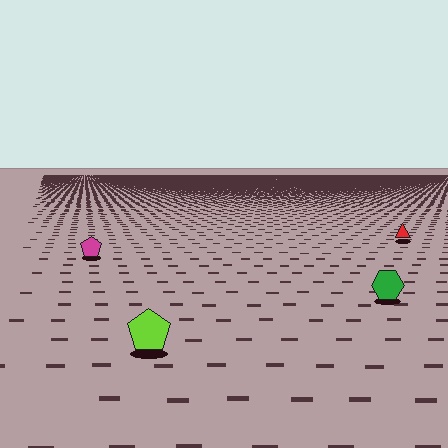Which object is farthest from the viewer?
The red triangle is farthest from the viewer. It appears smaller and the ground texture around it is denser.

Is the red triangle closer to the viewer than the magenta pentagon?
No. The magenta pentagon is closer — you can tell from the texture gradient: the ground texture is coarser near it.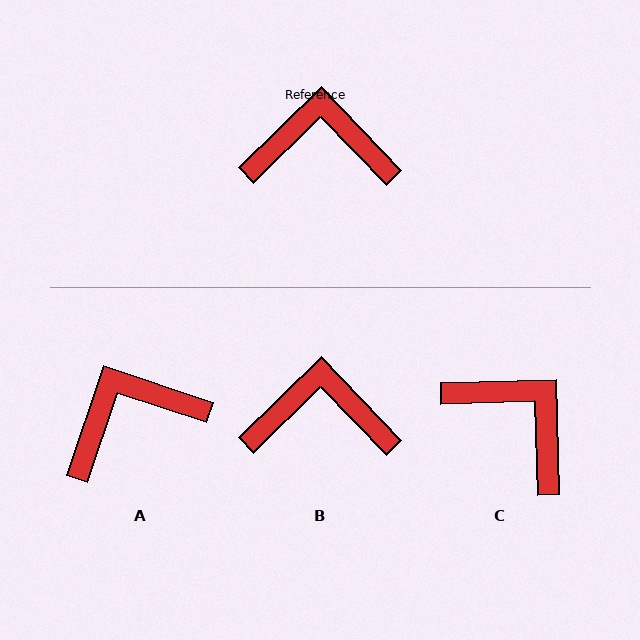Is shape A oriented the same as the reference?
No, it is off by about 27 degrees.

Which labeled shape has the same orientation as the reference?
B.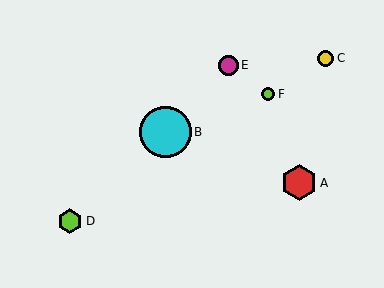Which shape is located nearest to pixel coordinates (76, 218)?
The lime hexagon (labeled D) at (70, 221) is nearest to that location.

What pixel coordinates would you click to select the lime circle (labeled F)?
Click at (268, 94) to select the lime circle F.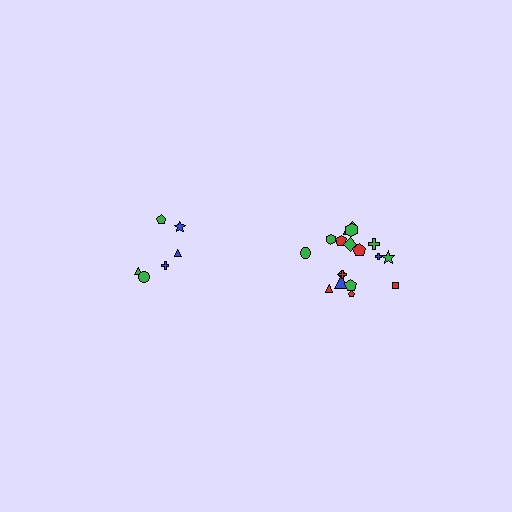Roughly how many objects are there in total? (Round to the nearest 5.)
Roughly 25 objects in total.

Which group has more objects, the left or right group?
The right group.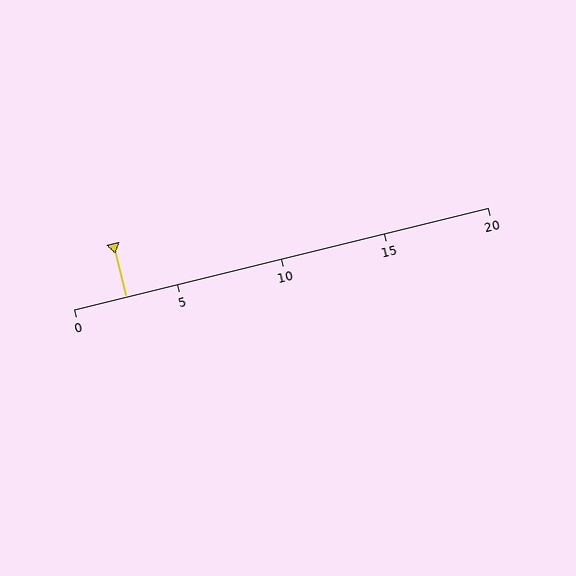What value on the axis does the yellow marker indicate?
The marker indicates approximately 2.5.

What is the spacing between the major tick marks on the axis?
The major ticks are spaced 5 apart.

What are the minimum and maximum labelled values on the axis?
The axis runs from 0 to 20.